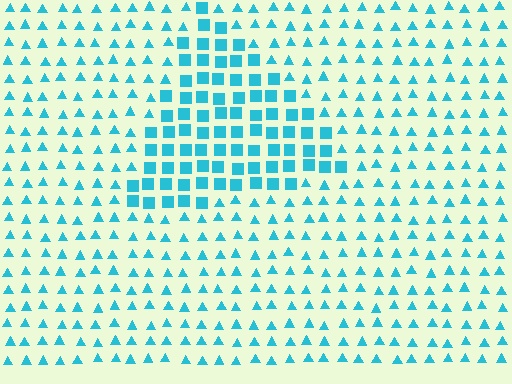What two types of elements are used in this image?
The image uses squares inside the triangle region and triangles outside it.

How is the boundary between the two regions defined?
The boundary is defined by a change in element shape: squares inside vs. triangles outside. All elements share the same color and spacing.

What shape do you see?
I see a triangle.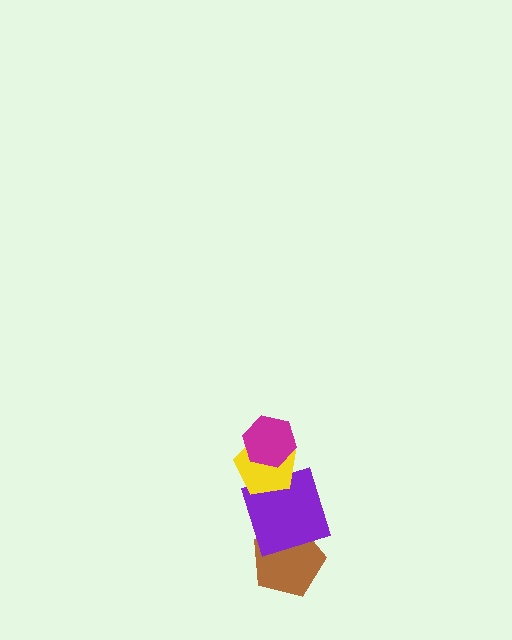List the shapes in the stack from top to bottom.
From top to bottom: the magenta hexagon, the yellow pentagon, the purple square, the brown pentagon.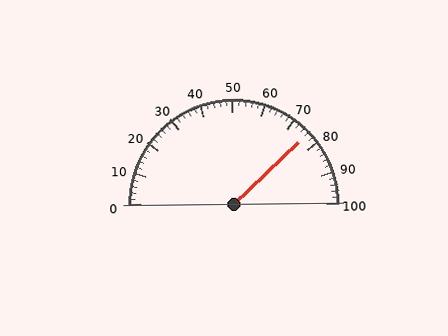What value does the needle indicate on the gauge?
The needle indicates approximately 76.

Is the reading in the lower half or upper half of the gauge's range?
The reading is in the upper half of the range (0 to 100).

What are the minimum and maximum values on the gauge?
The gauge ranges from 0 to 100.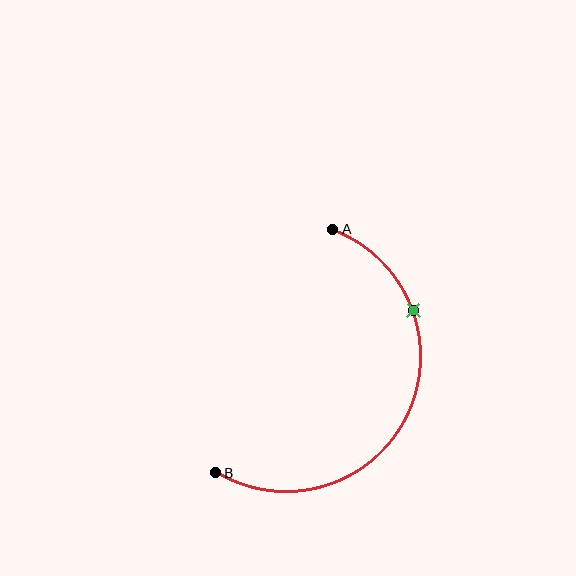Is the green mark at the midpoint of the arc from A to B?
No. The green mark lies on the arc but is closer to endpoint A. The arc midpoint would be at the point on the curve equidistant along the arc from both A and B.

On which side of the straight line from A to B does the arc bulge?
The arc bulges to the right of the straight line connecting A and B.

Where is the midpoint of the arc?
The arc midpoint is the point on the curve farthest from the straight line joining A and B. It sits to the right of that line.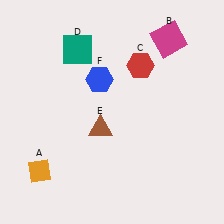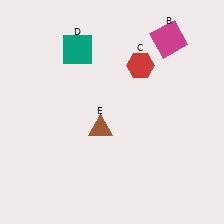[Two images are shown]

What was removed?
The blue hexagon (F), the orange diamond (A) were removed in Image 2.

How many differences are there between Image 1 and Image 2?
There are 2 differences between the two images.